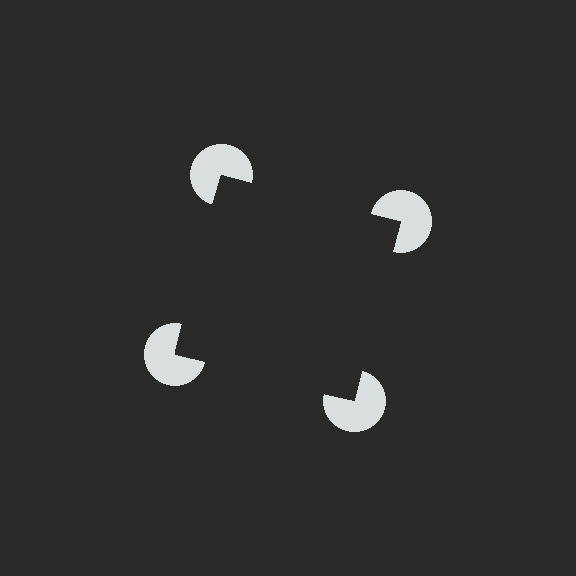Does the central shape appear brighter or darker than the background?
It typically appears slightly darker than the background, even though no actual brightness change is drawn.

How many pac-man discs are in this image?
There are 4 — one at each vertex of the illusory square.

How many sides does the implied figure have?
4 sides.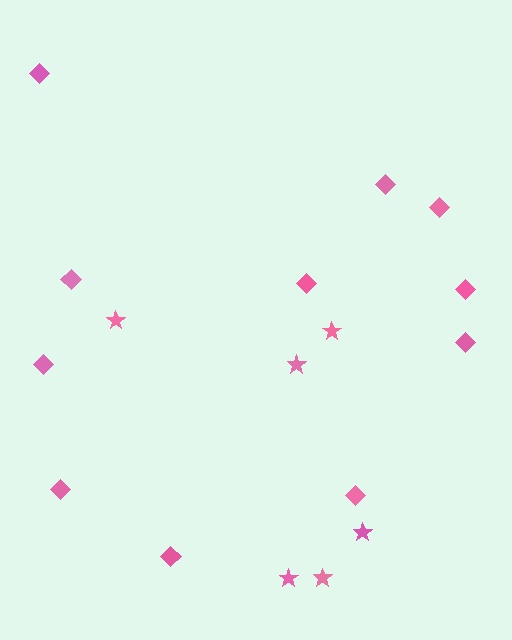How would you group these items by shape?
There are 2 groups: one group of stars (6) and one group of diamonds (11).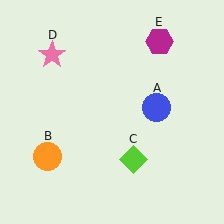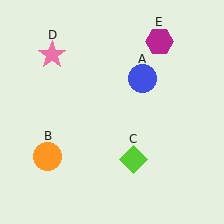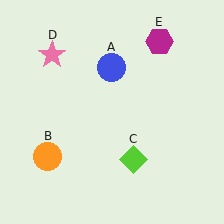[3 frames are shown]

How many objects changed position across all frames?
1 object changed position: blue circle (object A).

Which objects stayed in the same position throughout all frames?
Orange circle (object B) and lime diamond (object C) and pink star (object D) and magenta hexagon (object E) remained stationary.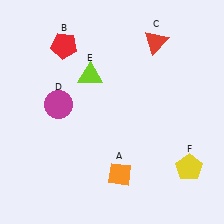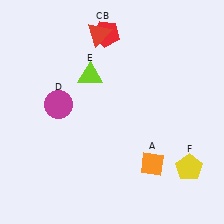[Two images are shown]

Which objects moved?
The objects that moved are: the orange diamond (A), the red pentagon (B), the red triangle (C).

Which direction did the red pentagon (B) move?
The red pentagon (B) moved right.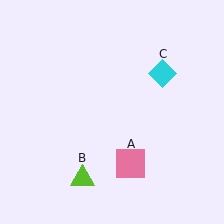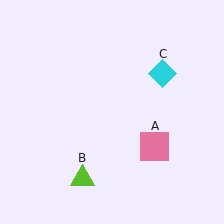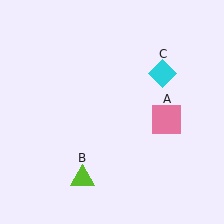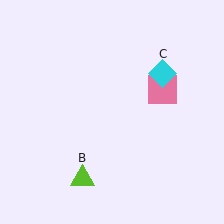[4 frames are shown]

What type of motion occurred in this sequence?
The pink square (object A) rotated counterclockwise around the center of the scene.